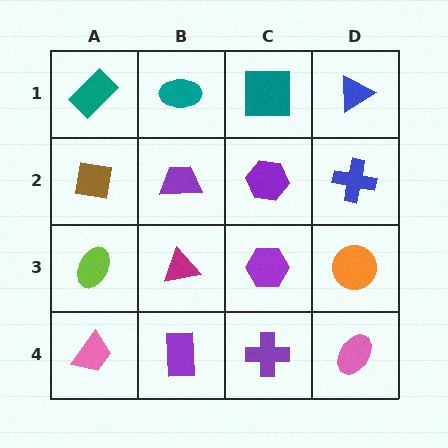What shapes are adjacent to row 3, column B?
A purple trapezoid (row 2, column B), a purple rectangle (row 4, column B), a lime ellipse (row 3, column A), a purple hexagon (row 3, column C).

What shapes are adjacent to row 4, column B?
A magenta triangle (row 3, column B), a pink trapezoid (row 4, column A), a purple cross (row 4, column C).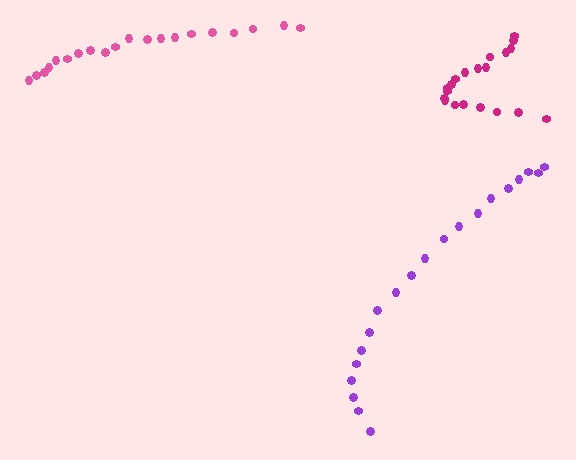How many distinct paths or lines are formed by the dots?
There are 3 distinct paths.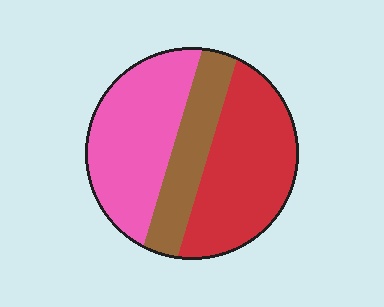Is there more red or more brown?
Red.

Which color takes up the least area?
Brown, at roughly 20%.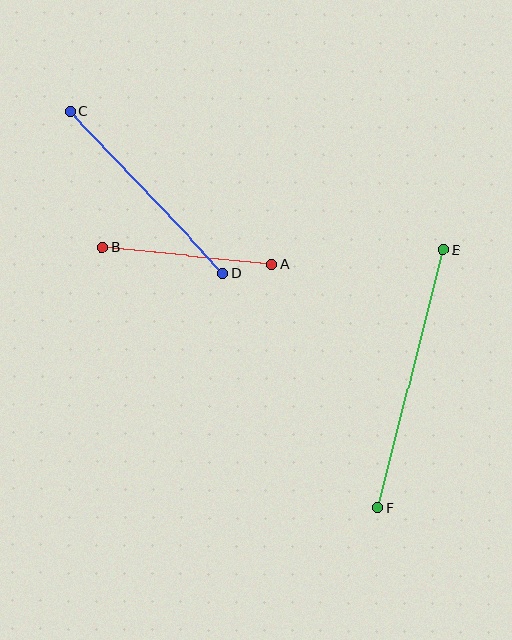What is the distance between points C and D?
The distance is approximately 223 pixels.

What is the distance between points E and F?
The distance is approximately 266 pixels.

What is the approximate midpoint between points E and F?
The midpoint is at approximately (410, 379) pixels.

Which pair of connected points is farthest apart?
Points E and F are farthest apart.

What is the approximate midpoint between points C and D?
The midpoint is at approximately (146, 192) pixels.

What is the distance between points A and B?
The distance is approximately 171 pixels.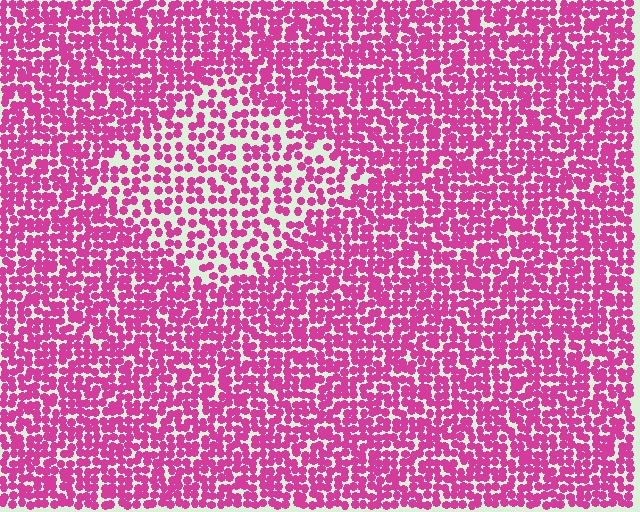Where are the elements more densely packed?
The elements are more densely packed outside the diamond boundary.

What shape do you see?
I see a diamond.